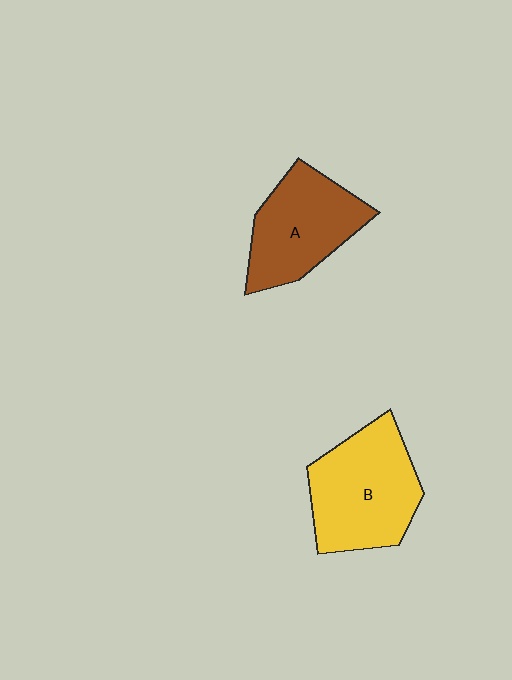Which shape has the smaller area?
Shape A (brown).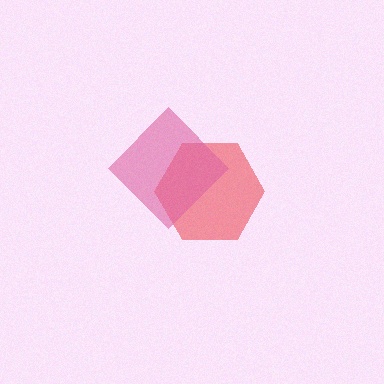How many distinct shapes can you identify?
There are 2 distinct shapes: a red hexagon, a pink diamond.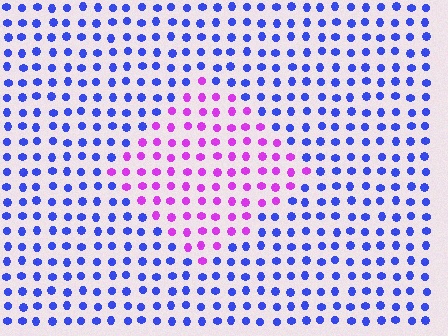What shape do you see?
I see a diamond.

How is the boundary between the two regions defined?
The boundary is defined purely by a slight shift in hue (about 60 degrees). Spacing, size, and orientation are identical on both sides.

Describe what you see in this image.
The image is filled with small blue elements in a uniform arrangement. A diamond-shaped region is visible where the elements are tinted to a slightly different hue, forming a subtle color boundary.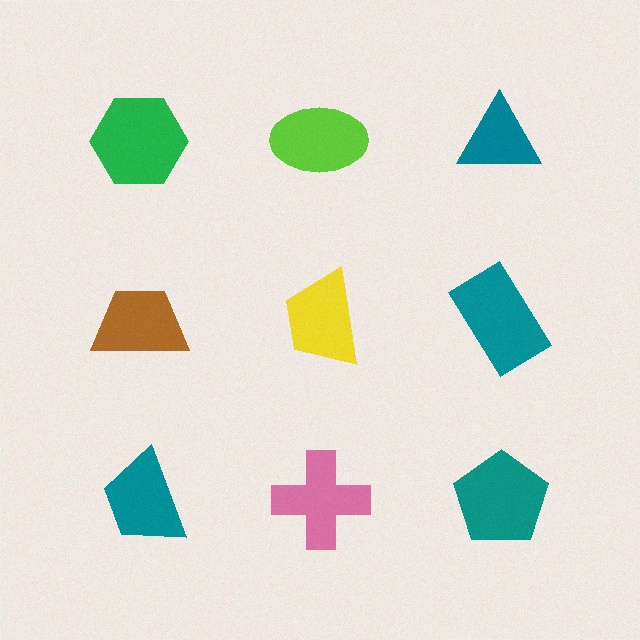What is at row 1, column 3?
A teal triangle.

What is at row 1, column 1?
A green hexagon.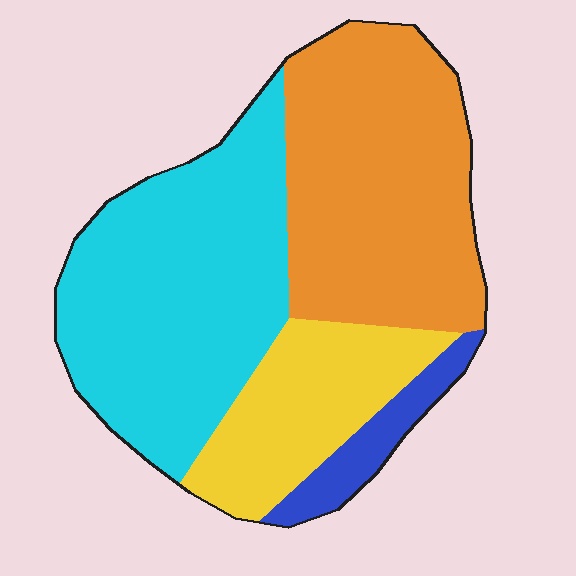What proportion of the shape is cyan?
Cyan covers about 40% of the shape.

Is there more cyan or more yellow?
Cyan.